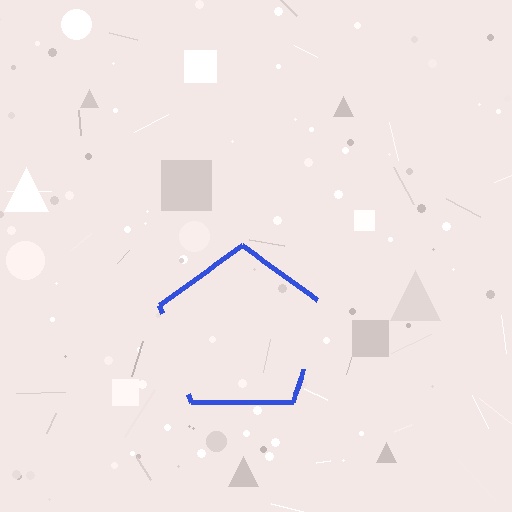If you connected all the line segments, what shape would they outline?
They would outline a pentagon.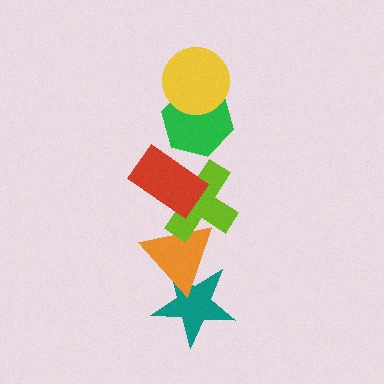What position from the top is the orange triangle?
The orange triangle is 5th from the top.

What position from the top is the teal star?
The teal star is 6th from the top.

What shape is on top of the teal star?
The orange triangle is on top of the teal star.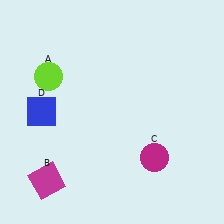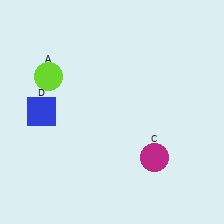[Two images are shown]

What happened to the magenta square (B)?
The magenta square (B) was removed in Image 2. It was in the bottom-left area of Image 1.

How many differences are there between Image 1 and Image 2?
There is 1 difference between the two images.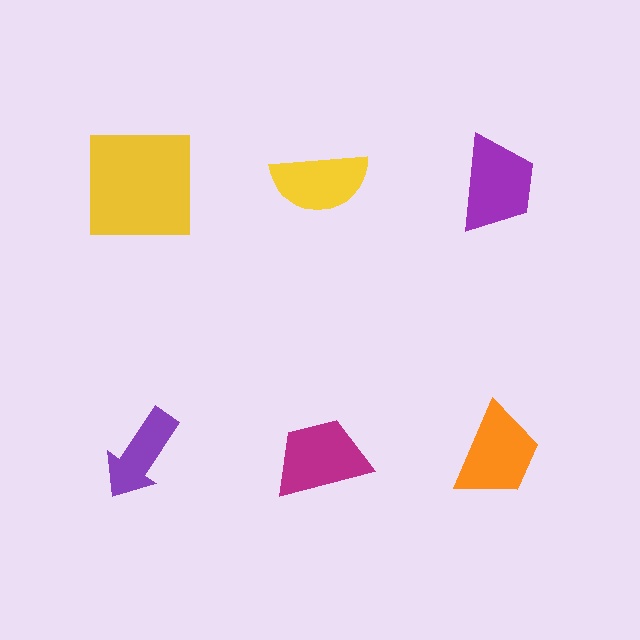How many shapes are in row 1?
3 shapes.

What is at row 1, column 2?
A yellow semicircle.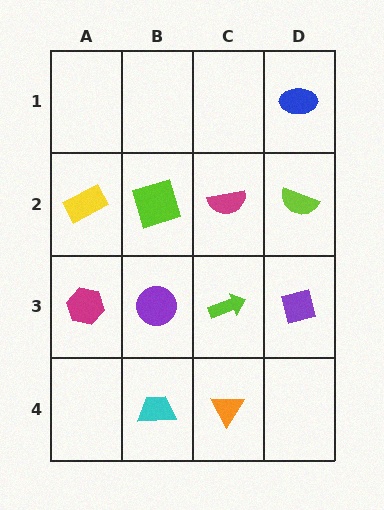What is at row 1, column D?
A blue ellipse.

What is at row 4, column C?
An orange triangle.